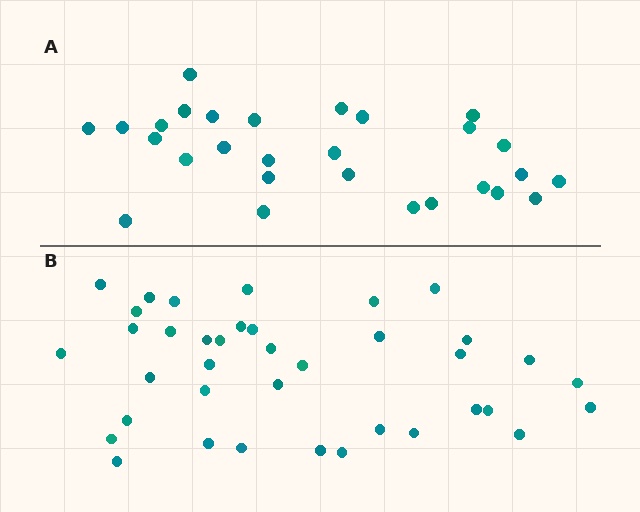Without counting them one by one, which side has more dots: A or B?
Region B (the bottom region) has more dots.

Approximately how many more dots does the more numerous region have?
Region B has roughly 10 or so more dots than region A.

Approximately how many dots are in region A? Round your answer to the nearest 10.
About 30 dots. (The exact count is 28, which rounds to 30.)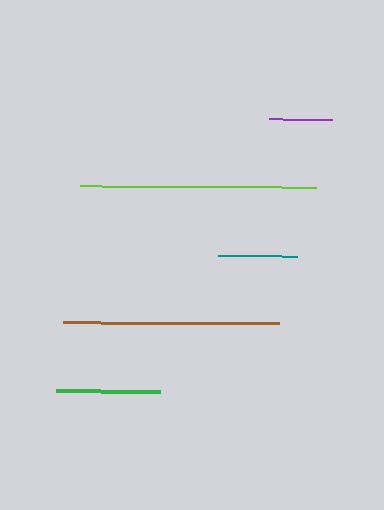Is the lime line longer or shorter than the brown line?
The lime line is longer than the brown line.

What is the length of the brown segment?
The brown segment is approximately 216 pixels long.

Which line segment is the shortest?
The purple line is the shortest at approximately 64 pixels.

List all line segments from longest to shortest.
From longest to shortest: lime, brown, green, teal, purple.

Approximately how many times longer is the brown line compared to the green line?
The brown line is approximately 2.1 times the length of the green line.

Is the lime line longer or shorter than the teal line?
The lime line is longer than the teal line.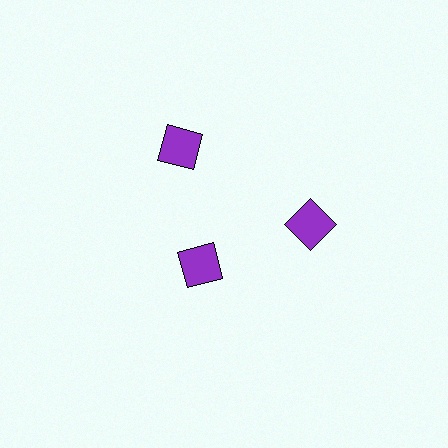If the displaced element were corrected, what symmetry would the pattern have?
It would have 3-fold rotational symmetry — the pattern would map onto itself every 120 degrees.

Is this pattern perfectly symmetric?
No. The 3 purple squares are arranged in a ring, but one element near the 7 o'clock position is pulled inward toward the center, breaking the 3-fold rotational symmetry.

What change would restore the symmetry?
The symmetry would be restored by moving it outward, back onto the ring so that all 3 squares sit at equal angles and equal distance from the center.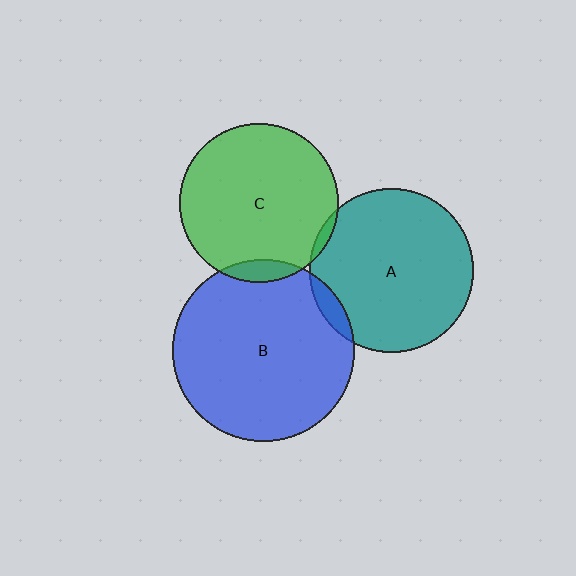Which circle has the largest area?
Circle B (blue).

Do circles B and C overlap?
Yes.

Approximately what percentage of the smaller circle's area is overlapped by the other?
Approximately 5%.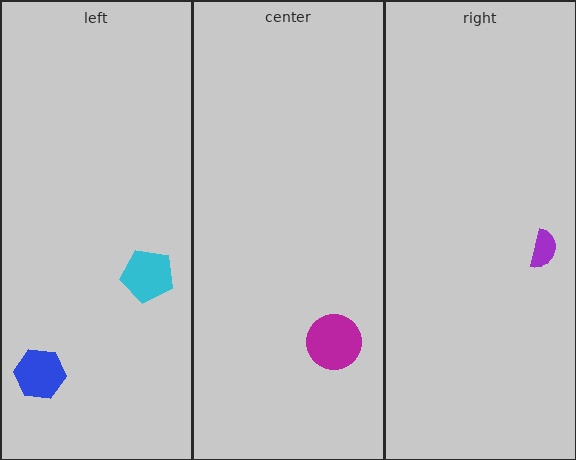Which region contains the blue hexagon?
The left region.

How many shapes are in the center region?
1.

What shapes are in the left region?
The blue hexagon, the cyan pentagon.